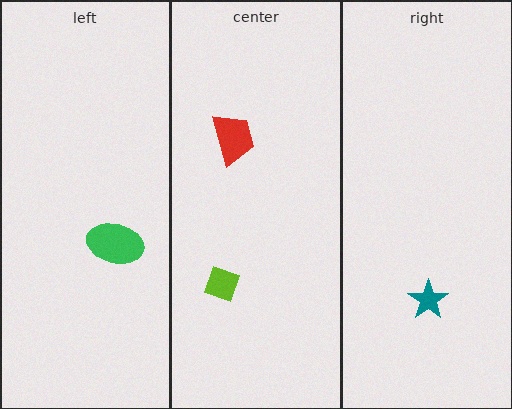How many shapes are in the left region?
1.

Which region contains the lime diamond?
The center region.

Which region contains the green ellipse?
The left region.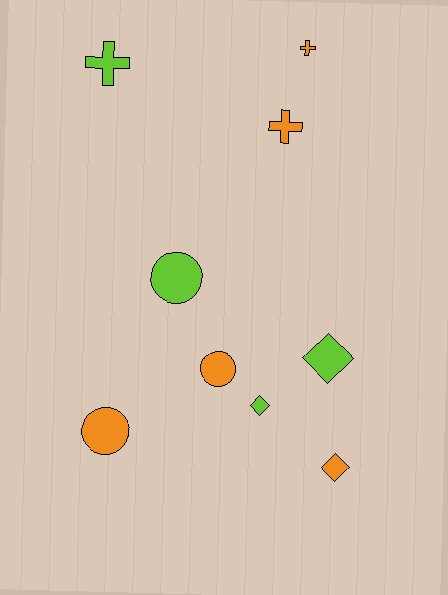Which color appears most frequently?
Orange, with 5 objects.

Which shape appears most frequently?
Diamond, with 3 objects.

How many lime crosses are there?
There is 1 lime cross.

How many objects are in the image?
There are 9 objects.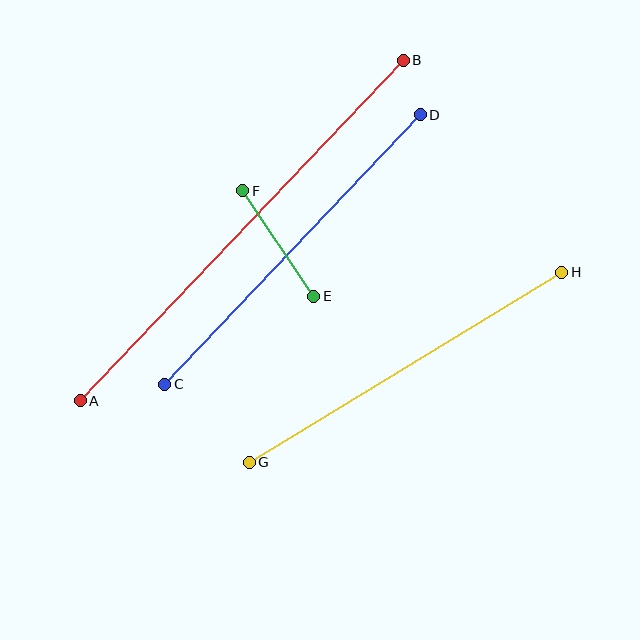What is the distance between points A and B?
The distance is approximately 469 pixels.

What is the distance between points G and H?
The distance is approximately 366 pixels.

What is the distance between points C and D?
The distance is approximately 371 pixels.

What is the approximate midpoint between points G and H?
The midpoint is at approximately (406, 367) pixels.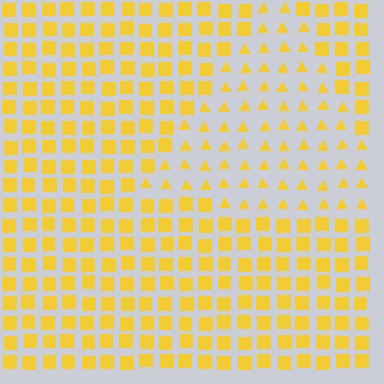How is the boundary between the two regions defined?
The boundary is defined by a change in element shape: triangles inside vs. squares outside. All elements share the same color and spacing.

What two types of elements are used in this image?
The image uses triangles inside the triangle region and squares outside it.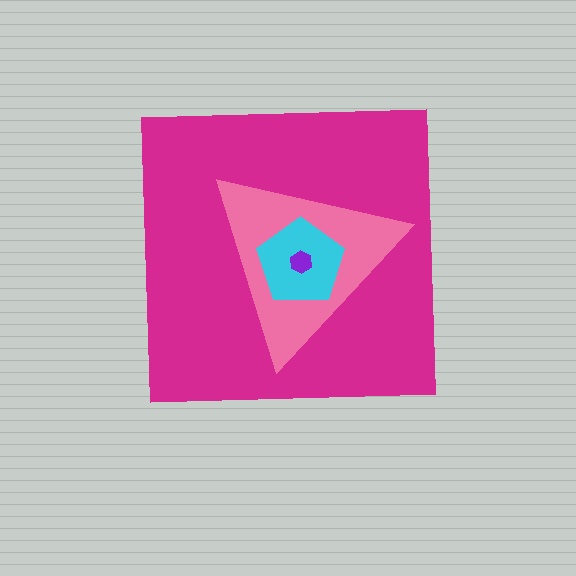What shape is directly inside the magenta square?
The pink triangle.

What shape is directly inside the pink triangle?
The cyan pentagon.